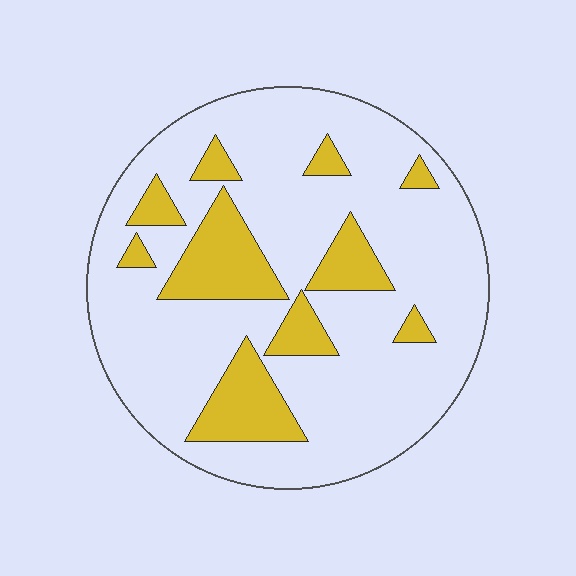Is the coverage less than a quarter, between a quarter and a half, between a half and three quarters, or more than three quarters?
Less than a quarter.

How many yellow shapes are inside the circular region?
10.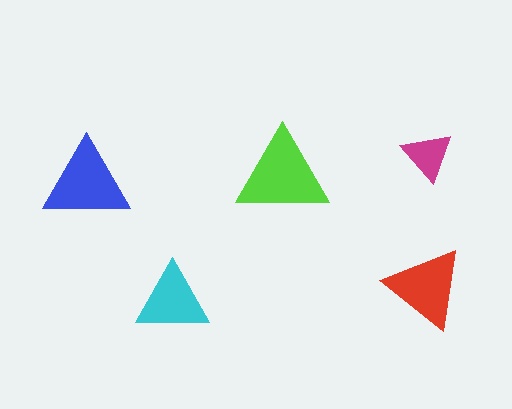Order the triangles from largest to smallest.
the lime one, the blue one, the red one, the cyan one, the magenta one.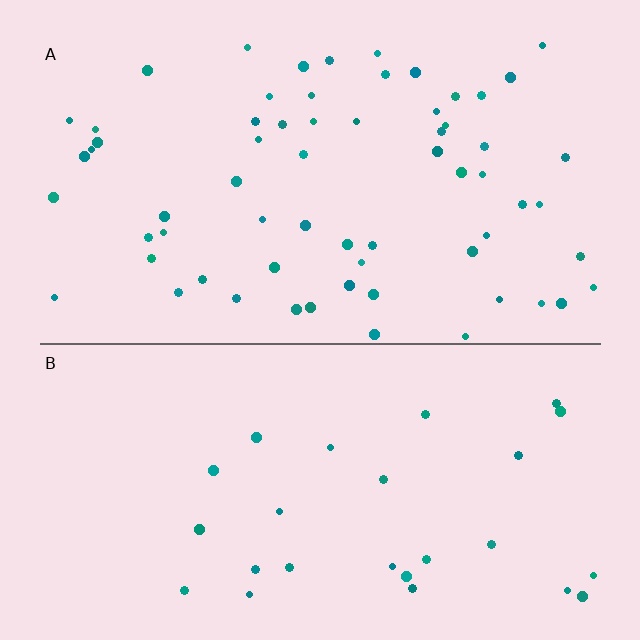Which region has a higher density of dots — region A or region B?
A (the top).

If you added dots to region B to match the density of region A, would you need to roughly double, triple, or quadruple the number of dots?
Approximately double.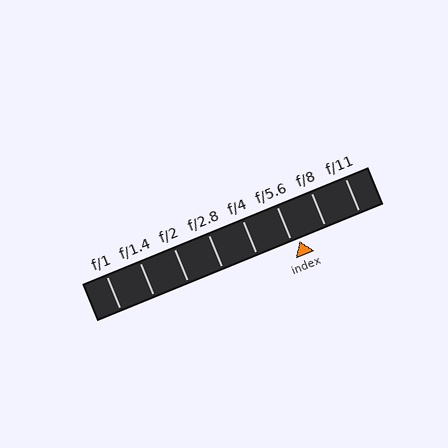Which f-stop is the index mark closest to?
The index mark is closest to f/5.6.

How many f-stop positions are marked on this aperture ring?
There are 8 f-stop positions marked.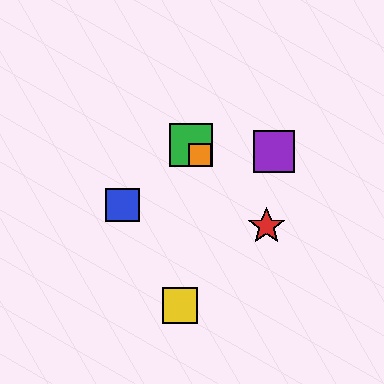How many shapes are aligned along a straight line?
3 shapes (the red star, the green square, the orange square) are aligned along a straight line.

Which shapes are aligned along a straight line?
The red star, the green square, the orange square are aligned along a straight line.